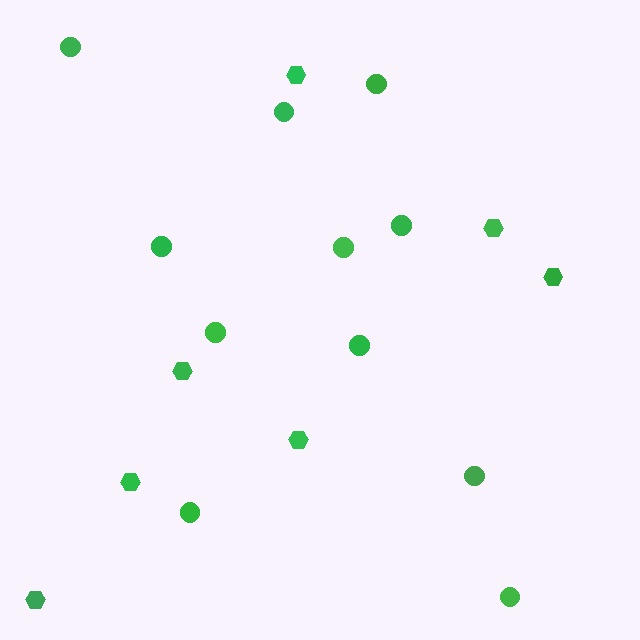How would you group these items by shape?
There are 2 groups: one group of hexagons (7) and one group of circles (11).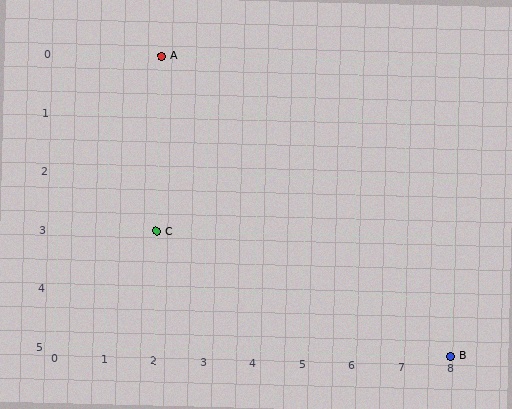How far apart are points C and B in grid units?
Points C and B are 6 columns and 2 rows apart (about 6.3 grid units diagonally).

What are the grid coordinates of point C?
Point C is at grid coordinates (2, 3).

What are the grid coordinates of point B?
Point B is at grid coordinates (8, 5).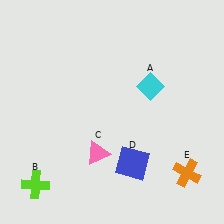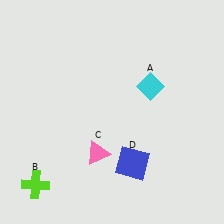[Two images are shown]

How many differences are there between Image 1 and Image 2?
There is 1 difference between the two images.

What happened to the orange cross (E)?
The orange cross (E) was removed in Image 2. It was in the bottom-right area of Image 1.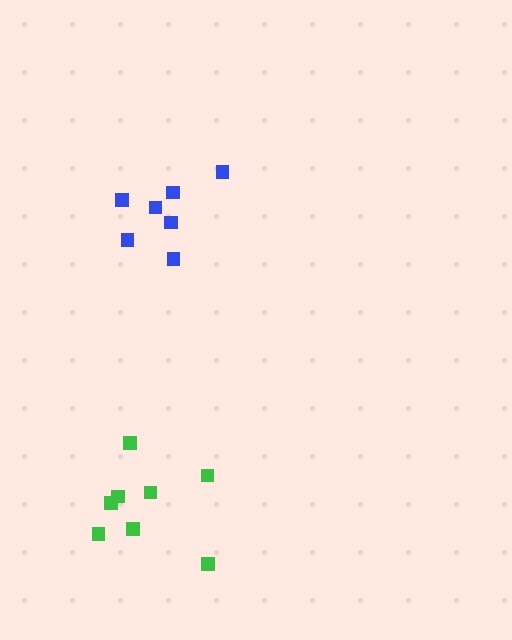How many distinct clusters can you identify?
There are 2 distinct clusters.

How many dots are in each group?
Group 1: 7 dots, Group 2: 8 dots (15 total).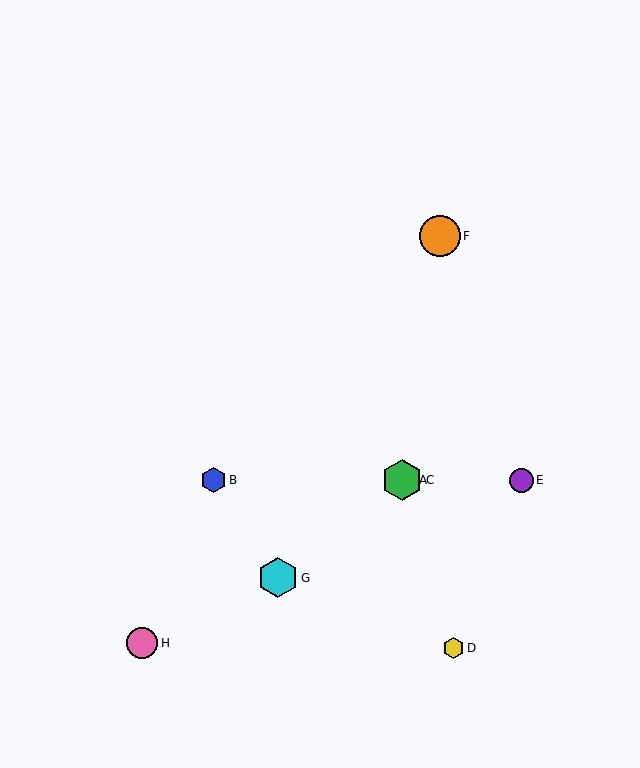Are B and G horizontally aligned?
No, B is at y≈480 and G is at y≈578.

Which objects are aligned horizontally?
Objects A, B, C, E are aligned horizontally.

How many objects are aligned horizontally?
4 objects (A, B, C, E) are aligned horizontally.